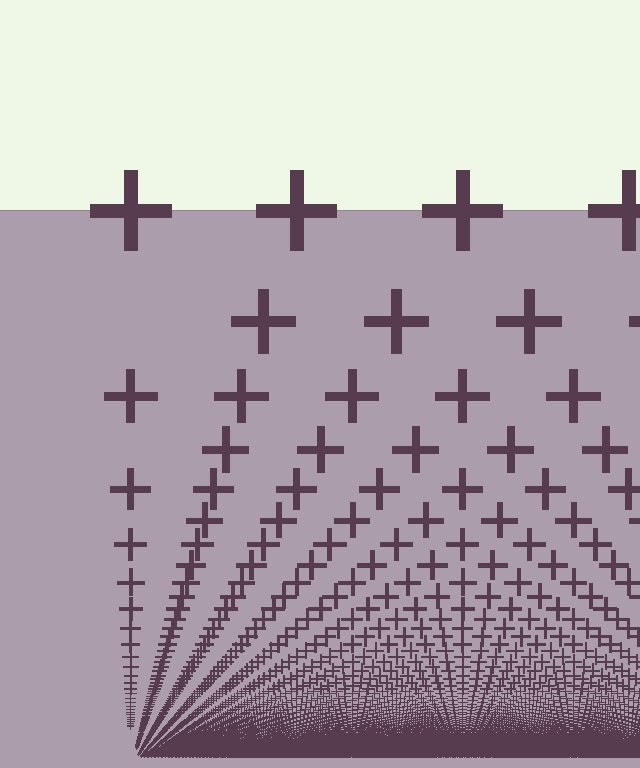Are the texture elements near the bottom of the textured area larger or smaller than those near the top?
Smaller. The gradient is inverted — elements near the bottom are smaller and denser.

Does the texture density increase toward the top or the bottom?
Density increases toward the bottom.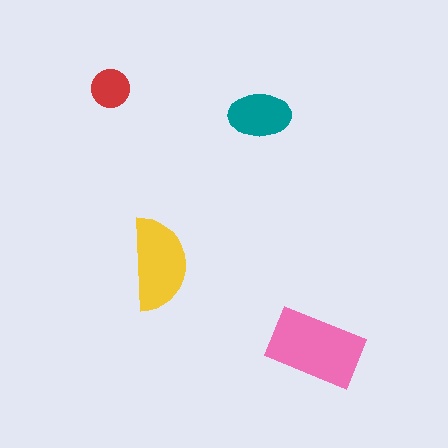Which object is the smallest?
The red circle.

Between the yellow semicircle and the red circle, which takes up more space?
The yellow semicircle.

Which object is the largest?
The pink rectangle.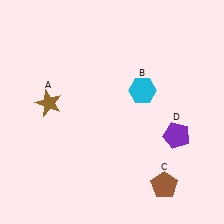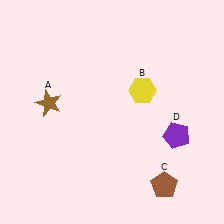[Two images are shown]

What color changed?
The hexagon (B) changed from cyan in Image 1 to yellow in Image 2.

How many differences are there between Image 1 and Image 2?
There is 1 difference between the two images.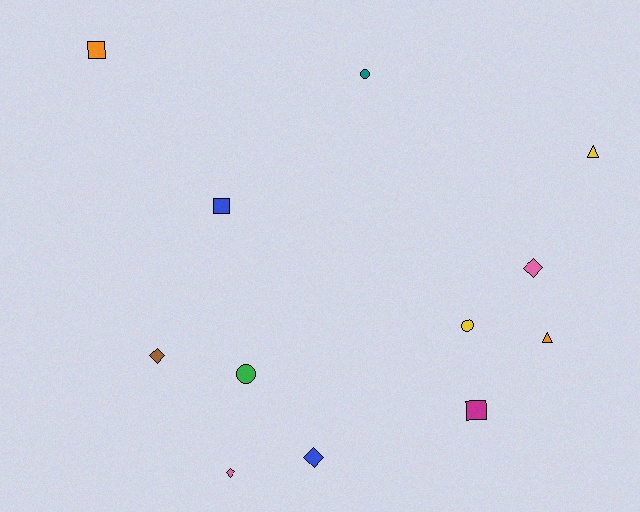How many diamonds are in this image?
There are 4 diamonds.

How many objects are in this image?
There are 12 objects.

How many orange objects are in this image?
There are 2 orange objects.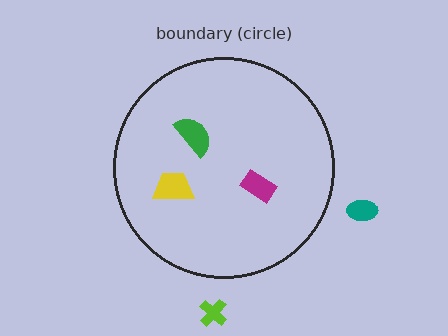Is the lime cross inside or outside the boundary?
Outside.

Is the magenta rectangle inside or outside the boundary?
Inside.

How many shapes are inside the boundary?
3 inside, 2 outside.